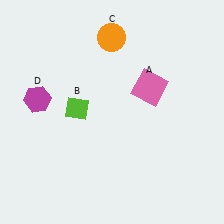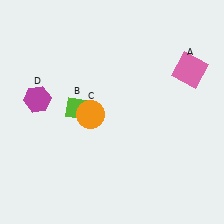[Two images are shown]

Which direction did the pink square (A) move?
The pink square (A) moved right.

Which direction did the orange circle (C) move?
The orange circle (C) moved down.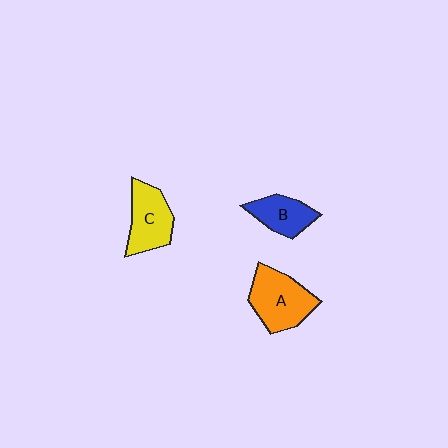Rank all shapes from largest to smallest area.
From largest to smallest: A (orange), C (yellow), B (blue).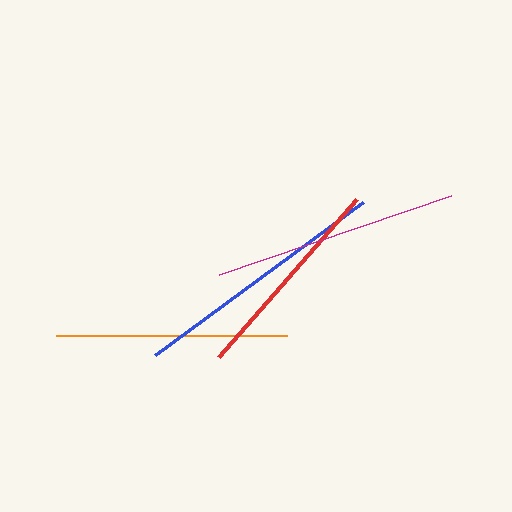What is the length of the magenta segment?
The magenta segment is approximately 245 pixels long.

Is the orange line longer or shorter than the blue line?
The blue line is longer than the orange line.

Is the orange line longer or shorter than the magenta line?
The magenta line is longer than the orange line.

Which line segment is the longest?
The blue line is the longest at approximately 258 pixels.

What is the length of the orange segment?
The orange segment is approximately 231 pixels long.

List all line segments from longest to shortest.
From longest to shortest: blue, magenta, orange, red.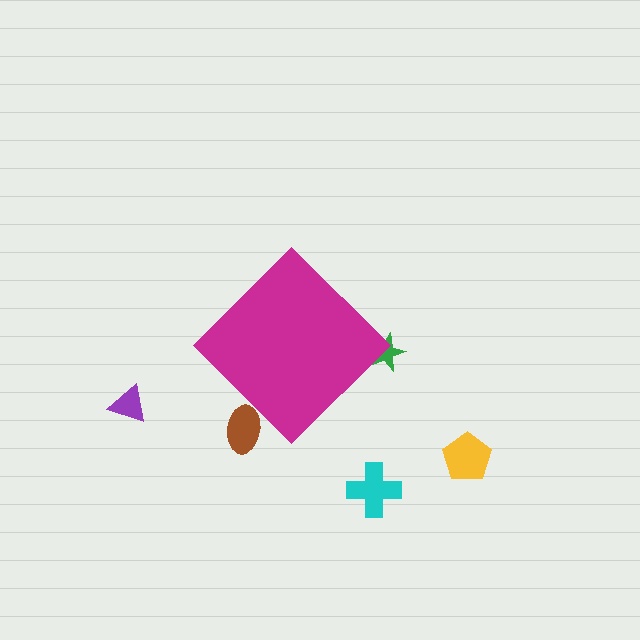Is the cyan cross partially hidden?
No, the cyan cross is fully visible.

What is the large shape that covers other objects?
A magenta diamond.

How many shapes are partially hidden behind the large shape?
2 shapes are partially hidden.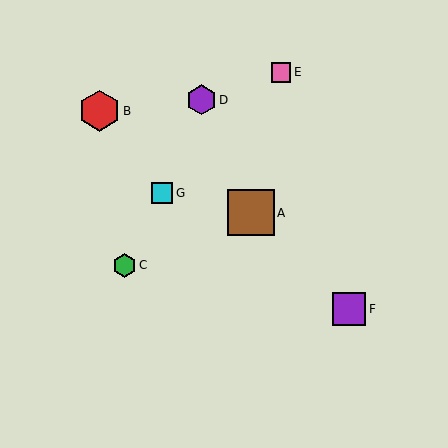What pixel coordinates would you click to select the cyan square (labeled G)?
Click at (162, 193) to select the cyan square G.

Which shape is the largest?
The brown square (labeled A) is the largest.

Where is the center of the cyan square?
The center of the cyan square is at (162, 193).